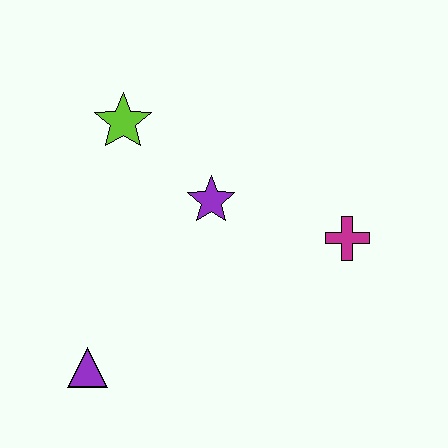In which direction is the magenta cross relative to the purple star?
The magenta cross is to the right of the purple star.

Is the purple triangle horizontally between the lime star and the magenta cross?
No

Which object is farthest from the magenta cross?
The purple triangle is farthest from the magenta cross.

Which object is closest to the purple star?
The lime star is closest to the purple star.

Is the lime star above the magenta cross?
Yes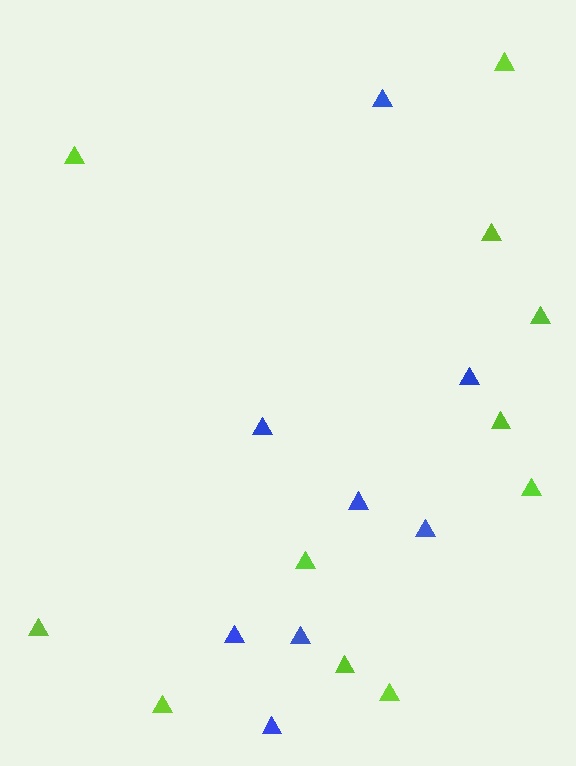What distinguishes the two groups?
There are 2 groups: one group of blue triangles (8) and one group of lime triangles (11).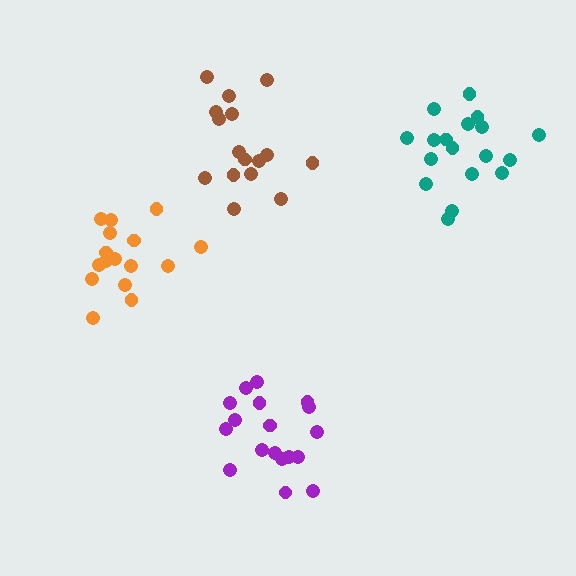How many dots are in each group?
Group 1: 16 dots, Group 2: 16 dots, Group 3: 18 dots, Group 4: 18 dots (68 total).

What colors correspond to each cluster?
The clusters are colored: brown, orange, purple, teal.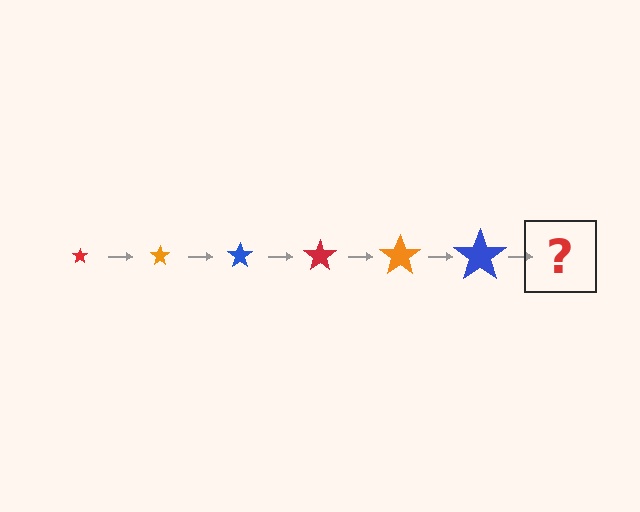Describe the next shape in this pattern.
It should be a red star, larger than the previous one.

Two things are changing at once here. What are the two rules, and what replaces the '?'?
The two rules are that the star grows larger each step and the color cycles through red, orange, and blue. The '?' should be a red star, larger than the previous one.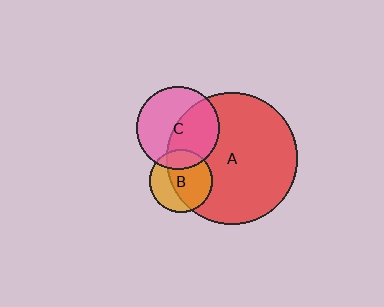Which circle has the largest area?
Circle A (red).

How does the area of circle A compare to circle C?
Approximately 2.5 times.